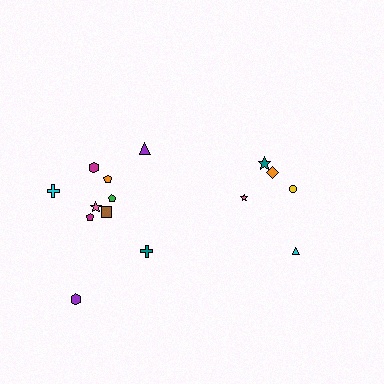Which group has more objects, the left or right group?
The left group.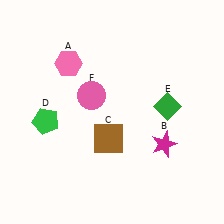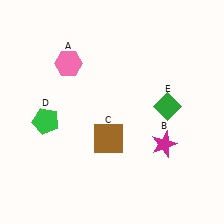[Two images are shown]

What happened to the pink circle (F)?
The pink circle (F) was removed in Image 2. It was in the top-left area of Image 1.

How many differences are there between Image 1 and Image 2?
There is 1 difference between the two images.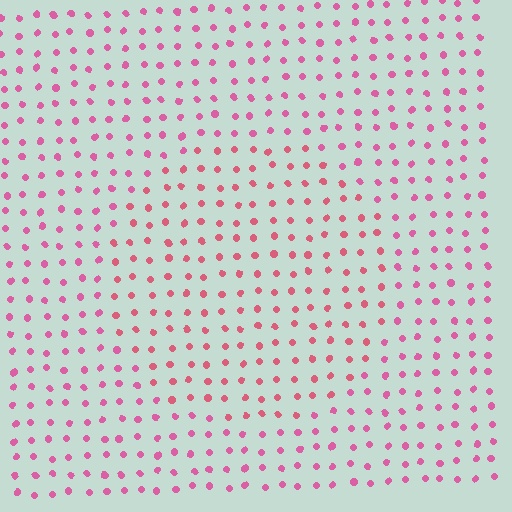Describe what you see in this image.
The image is filled with small pink elements in a uniform arrangement. A circle-shaped region is visible where the elements are tinted to a slightly different hue, forming a subtle color boundary.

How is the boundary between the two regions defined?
The boundary is defined purely by a slight shift in hue (about 20 degrees). Spacing, size, and orientation are identical on both sides.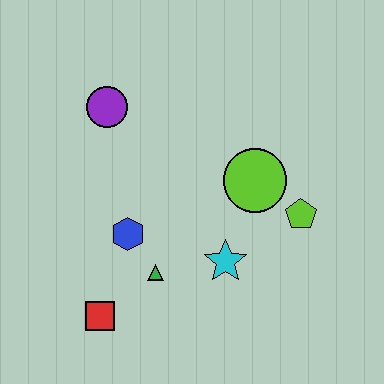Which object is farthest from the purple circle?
The lime pentagon is farthest from the purple circle.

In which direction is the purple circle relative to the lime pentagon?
The purple circle is to the left of the lime pentagon.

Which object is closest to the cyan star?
The green triangle is closest to the cyan star.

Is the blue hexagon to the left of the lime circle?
Yes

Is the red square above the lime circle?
No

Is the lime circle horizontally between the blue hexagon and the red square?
No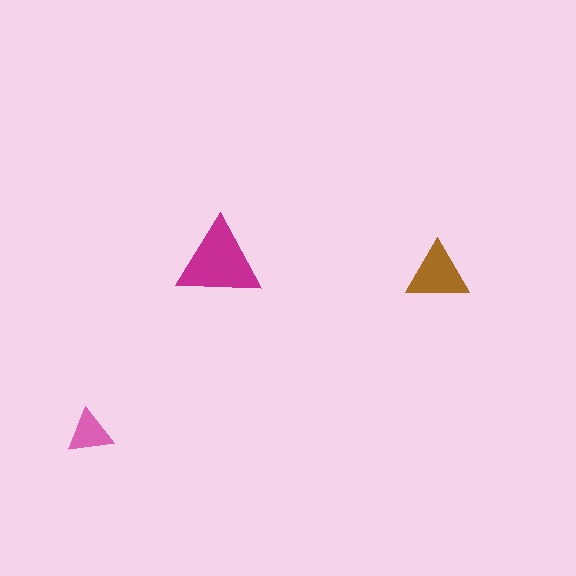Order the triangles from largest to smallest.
the magenta one, the brown one, the pink one.